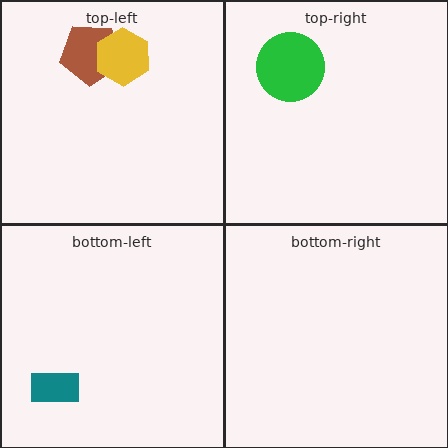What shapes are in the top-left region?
The brown pentagon, the yellow hexagon.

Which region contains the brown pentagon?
The top-left region.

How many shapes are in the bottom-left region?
1.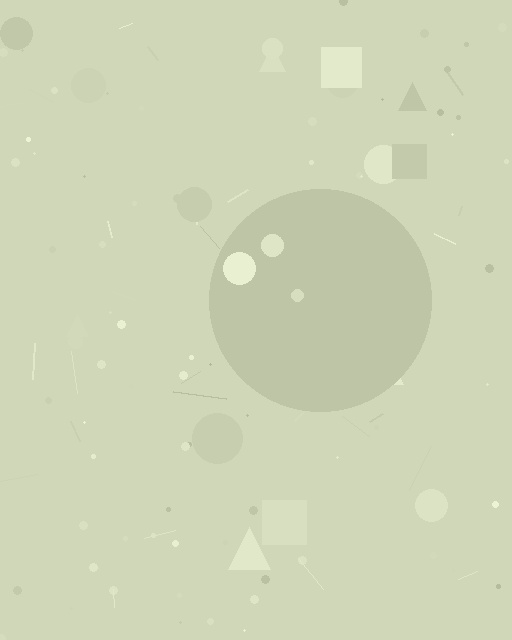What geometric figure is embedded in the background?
A circle is embedded in the background.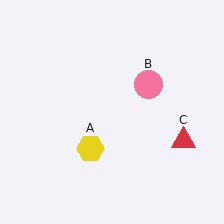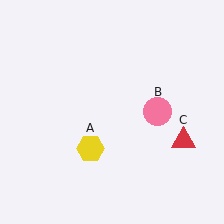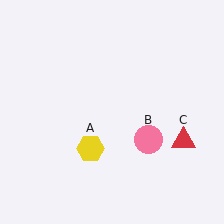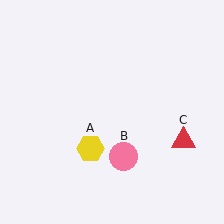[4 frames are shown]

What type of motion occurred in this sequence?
The pink circle (object B) rotated clockwise around the center of the scene.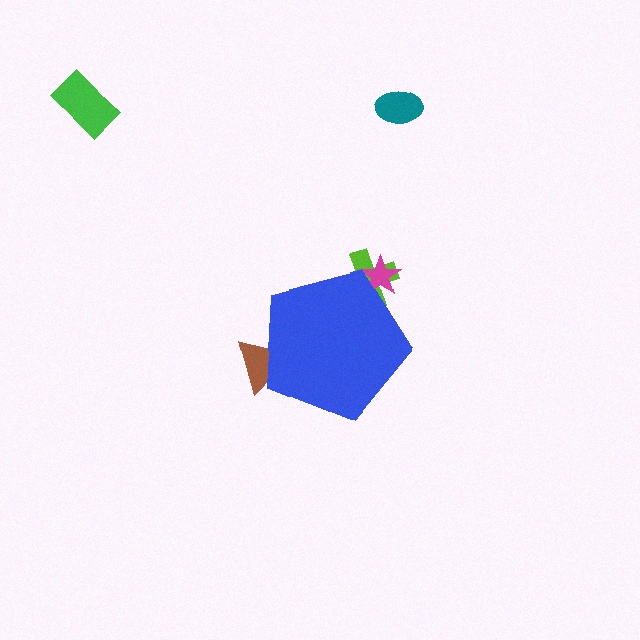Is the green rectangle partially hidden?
No, the green rectangle is fully visible.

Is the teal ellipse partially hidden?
No, the teal ellipse is fully visible.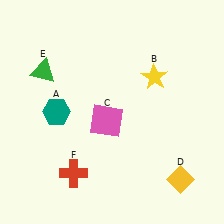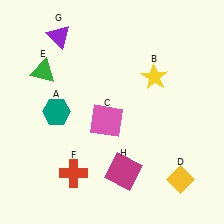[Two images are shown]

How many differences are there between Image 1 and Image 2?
There are 2 differences between the two images.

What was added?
A purple triangle (G), a magenta square (H) were added in Image 2.